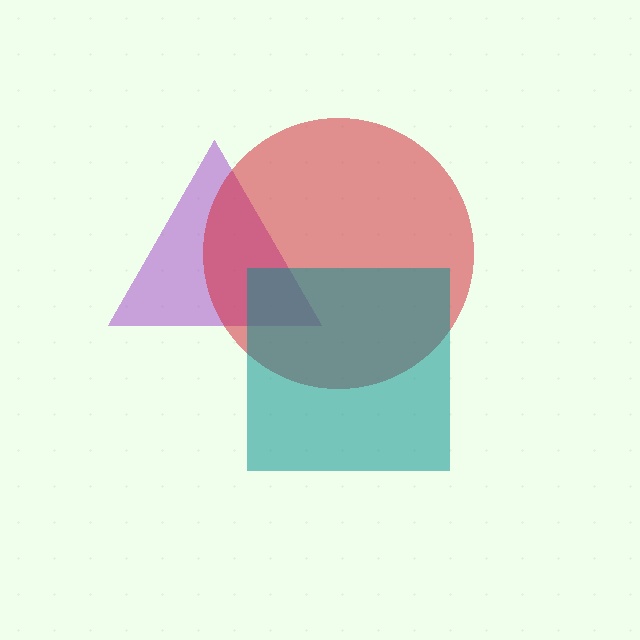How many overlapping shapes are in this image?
There are 3 overlapping shapes in the image.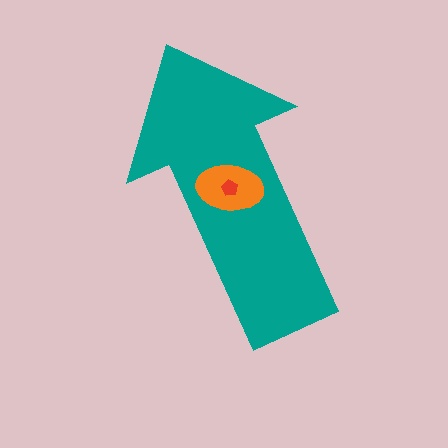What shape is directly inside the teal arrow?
The orange ellipse.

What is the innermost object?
The red pentagon.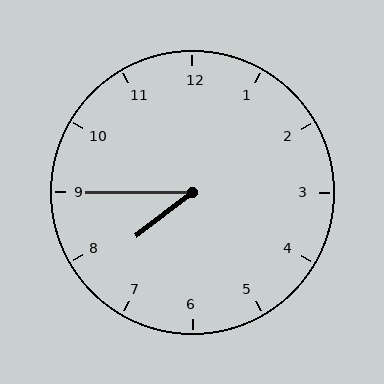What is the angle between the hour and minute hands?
Approximately 38 degrees.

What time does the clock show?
7:45.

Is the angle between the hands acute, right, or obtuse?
It is acute.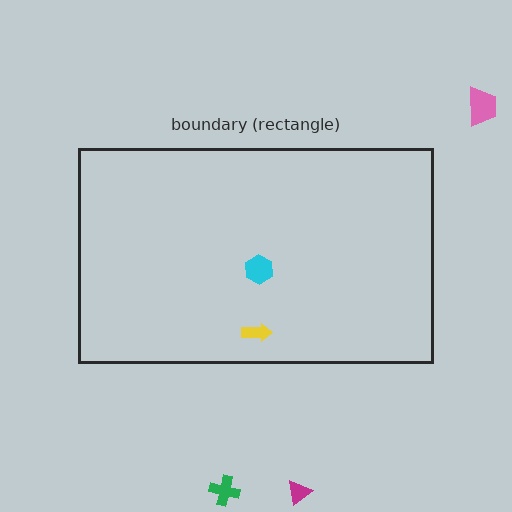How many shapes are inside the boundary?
2 inside, 3 outside.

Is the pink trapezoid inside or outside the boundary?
Outside.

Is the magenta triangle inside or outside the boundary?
Outside.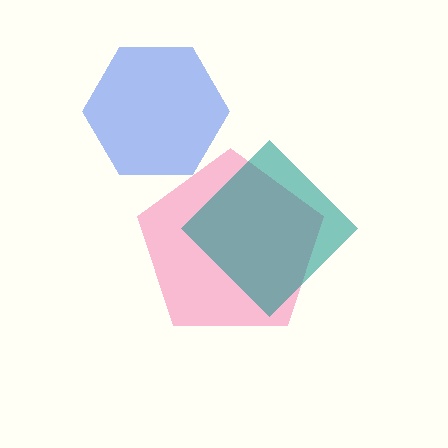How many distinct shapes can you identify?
There are 3 distinct shapes: a pink pentagon, a teal diamond, a blue hexagon.